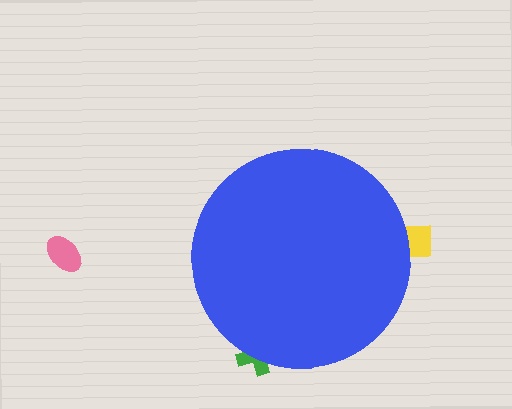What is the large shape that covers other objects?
A blue circle.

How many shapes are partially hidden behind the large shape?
2 shapes are partially hidden.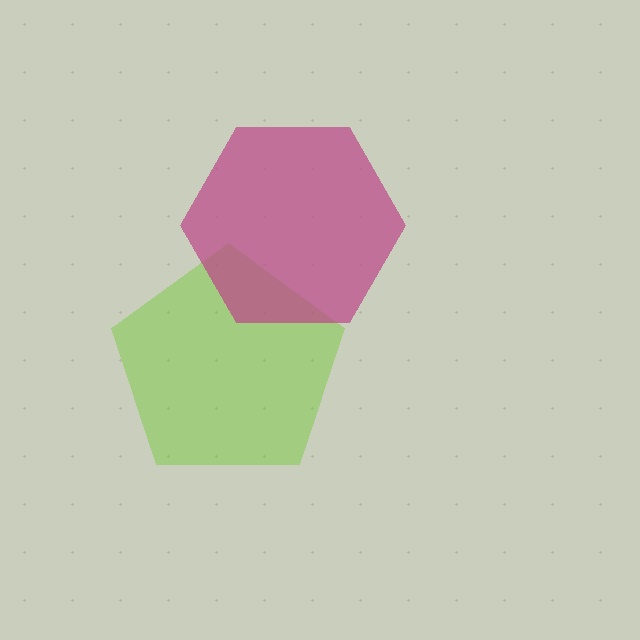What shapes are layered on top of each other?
The layered shapes are: a lime pentagon, a magenta hexagon.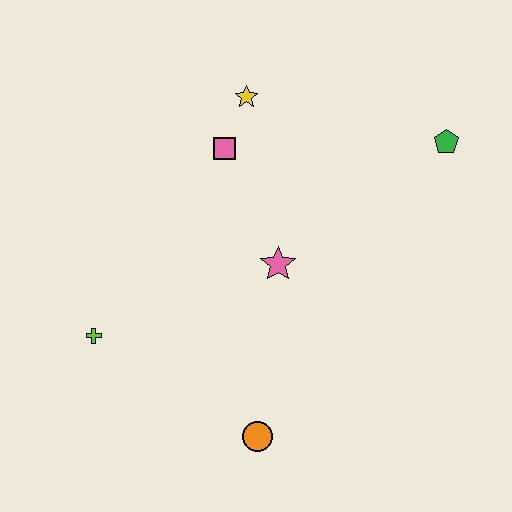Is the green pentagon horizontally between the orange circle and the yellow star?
No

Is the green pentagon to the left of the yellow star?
No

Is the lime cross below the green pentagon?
Yes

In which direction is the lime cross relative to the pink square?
The lime cross is below the pink square.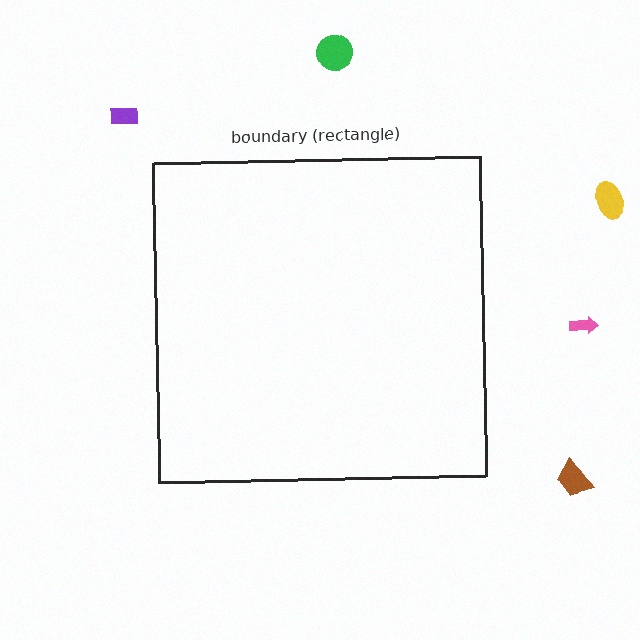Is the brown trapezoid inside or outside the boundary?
Outside.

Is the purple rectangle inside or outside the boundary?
Outside.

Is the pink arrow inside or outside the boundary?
Outside.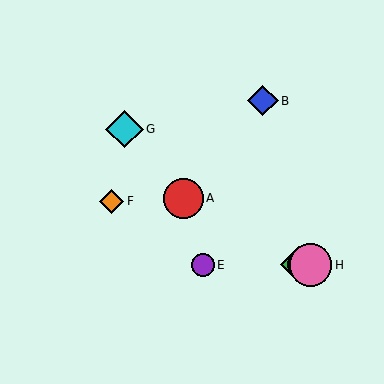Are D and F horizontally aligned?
No, D is at y≈265 and F is at y≈201.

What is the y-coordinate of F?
Object F is at y≈201.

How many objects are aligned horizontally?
4 objects (C, D, E, H) are aligned horizontally.